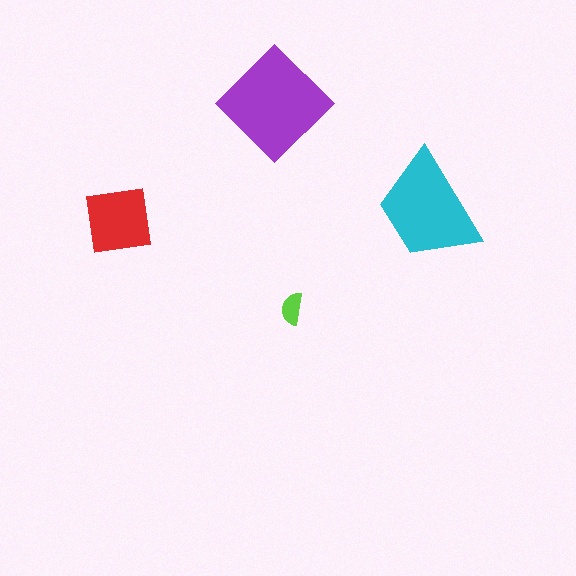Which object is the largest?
The purple diamond.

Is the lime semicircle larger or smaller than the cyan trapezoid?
Smaller.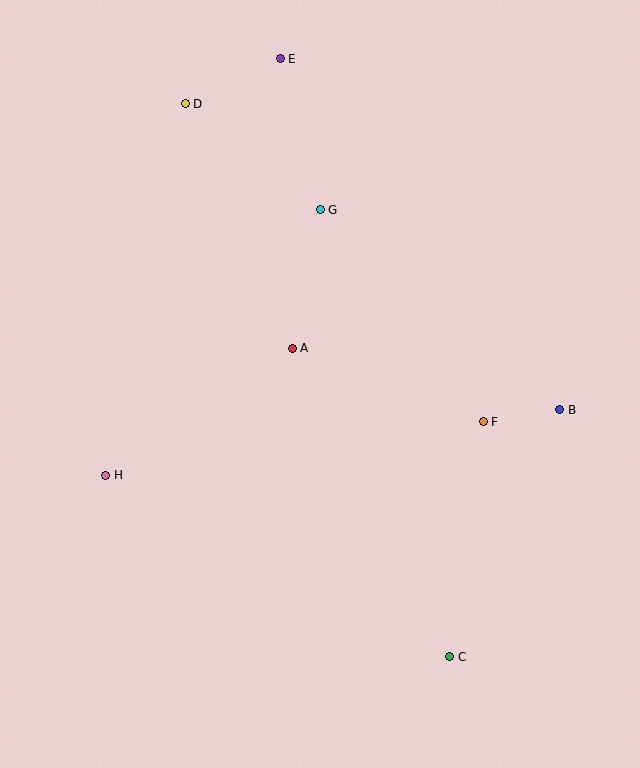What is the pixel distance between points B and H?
The distance between B and H is 458 pixels.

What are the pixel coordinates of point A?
Point A is at (292, 348).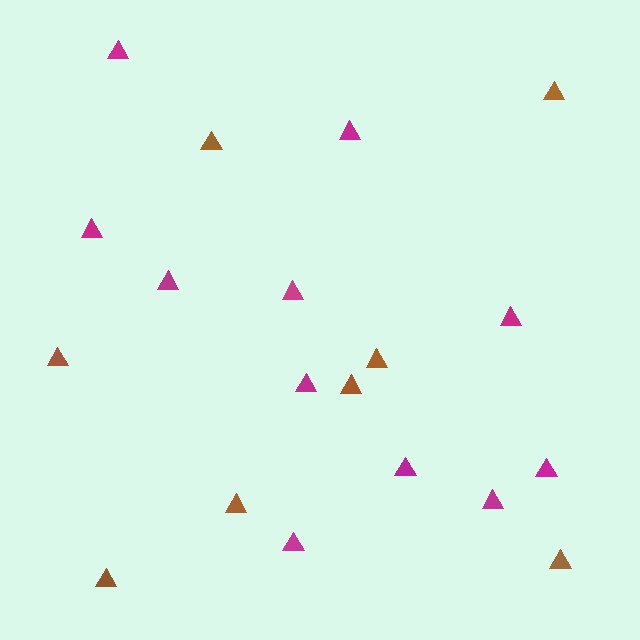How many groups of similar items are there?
There are 2 groups: one group of magenta triangles (11) and one group of brown triangles (8).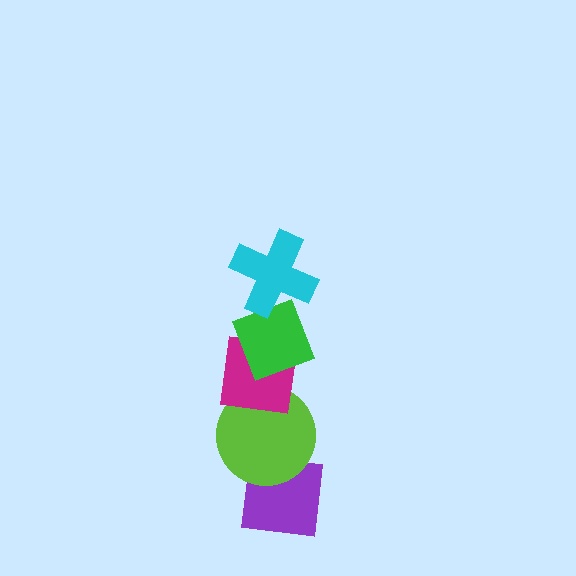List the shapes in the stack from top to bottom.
From top to bottom: the cyan cross, the green diamond, the magenta square, the lime circle, the purple square.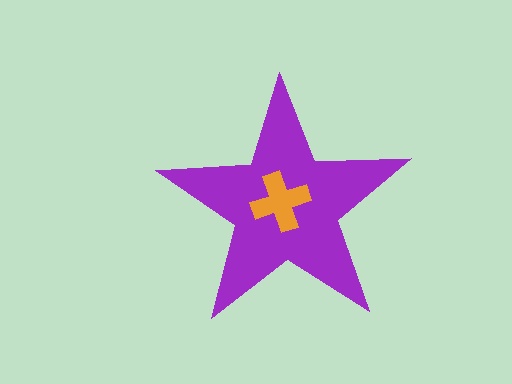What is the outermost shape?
The purple star.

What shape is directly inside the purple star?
The orange cross.